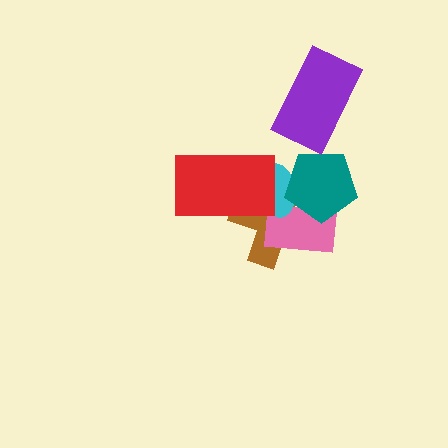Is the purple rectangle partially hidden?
No, no other shape covers it.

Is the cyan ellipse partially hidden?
Yes, it is partially covered by another shape.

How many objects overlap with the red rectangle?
2 objects overlap with the red rectangle.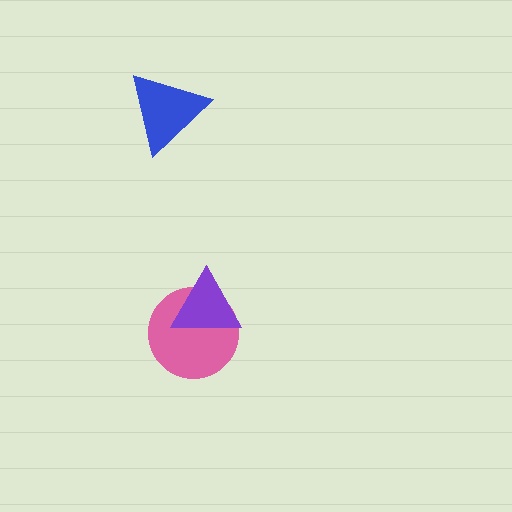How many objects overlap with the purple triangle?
1 object overlaps with the purple triangle.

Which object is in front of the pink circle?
The purple triangle is in front of the pink circle.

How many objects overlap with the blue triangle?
0 objects overlap with the blue triangle.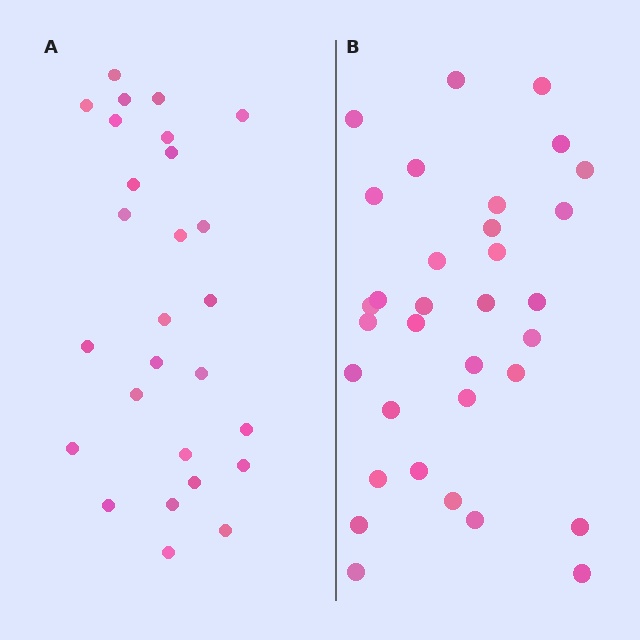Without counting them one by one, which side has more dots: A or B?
Region B (the right region) has more dots.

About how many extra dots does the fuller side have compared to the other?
Region B has about 6 more dots than region A.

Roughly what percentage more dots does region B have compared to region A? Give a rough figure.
About 20% more.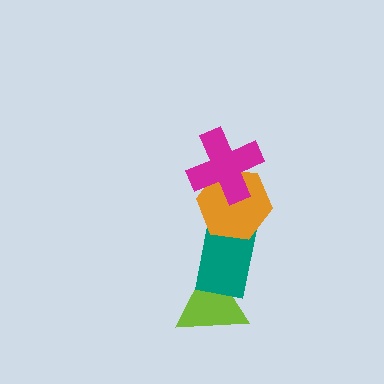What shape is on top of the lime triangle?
The teal rectangle is on top of the lime triangle.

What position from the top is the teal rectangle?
The teal rectangle is 3rd from the top.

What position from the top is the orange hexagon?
The orange hexagon is 2nd from the top.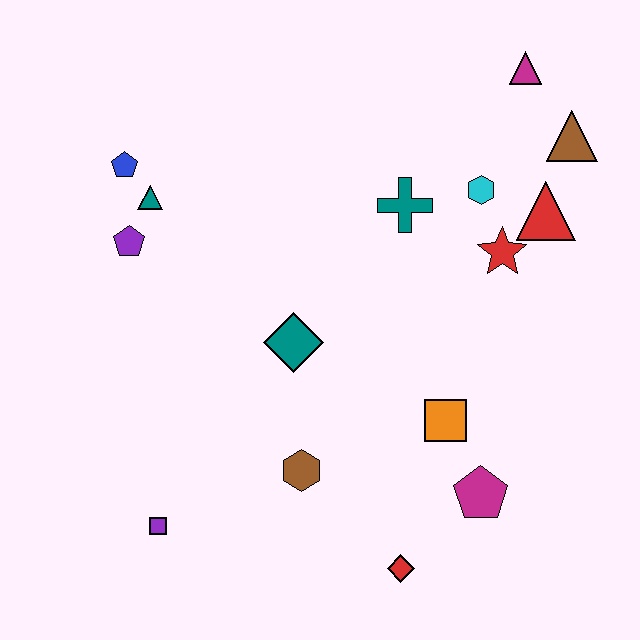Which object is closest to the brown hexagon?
The teal diamond is closest to the brown hexagon.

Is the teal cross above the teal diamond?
Yes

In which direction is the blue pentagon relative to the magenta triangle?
The blue pentagon is to the left of the magenta triangle.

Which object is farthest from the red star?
The purple square is farthest from the red star.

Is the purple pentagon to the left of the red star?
Yes